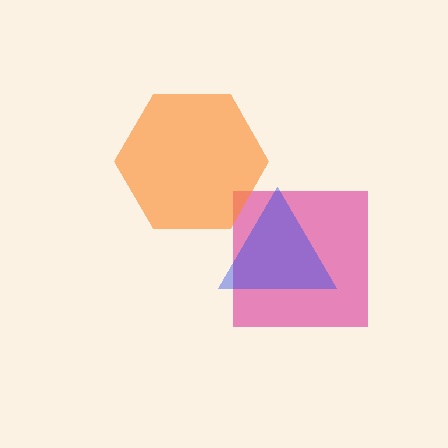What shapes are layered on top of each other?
The layered shapes are: a pink square, an orange hexagon, a blue triangle.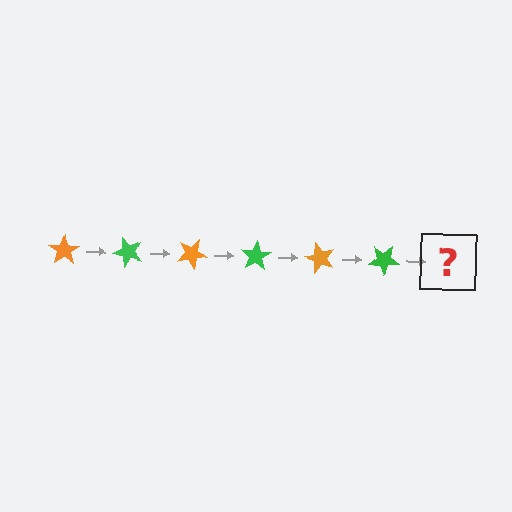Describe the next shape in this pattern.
It should be an orange star, rotated 300 degrees from the start.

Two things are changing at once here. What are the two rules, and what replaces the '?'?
The two rules are that it rotates 50 degrees each step and the color cycles through orange and green. The '?' should be an orange star, rotated 300 degrees from the start.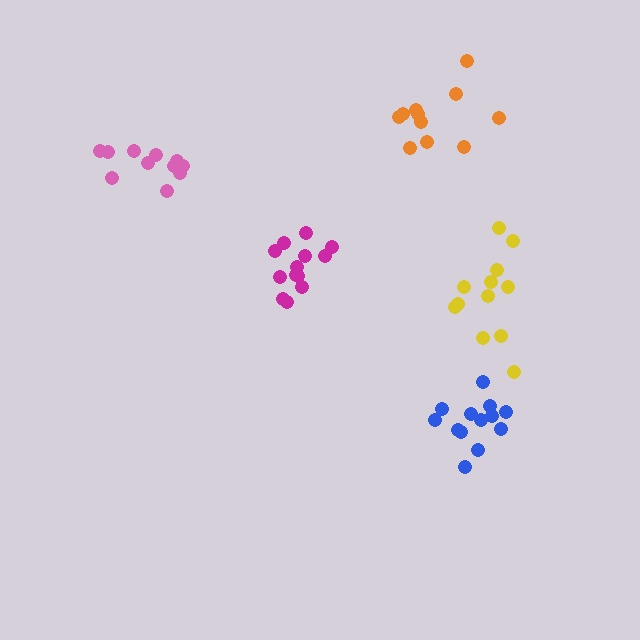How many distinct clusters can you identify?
There are 5 distinct clusters.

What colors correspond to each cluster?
The clusters are colored: blue, magenta, yellow, pink, orange.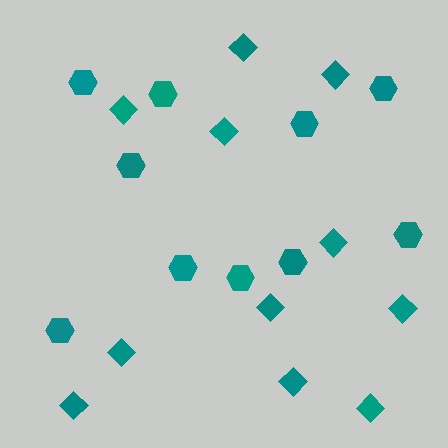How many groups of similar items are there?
There are 2 groups: one group of hexagons (10) and one group of diamonds (11).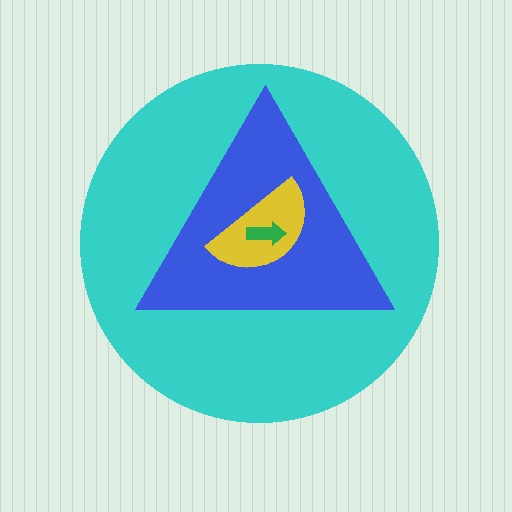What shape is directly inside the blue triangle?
The yellow semicircle.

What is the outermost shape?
The cyan circle.